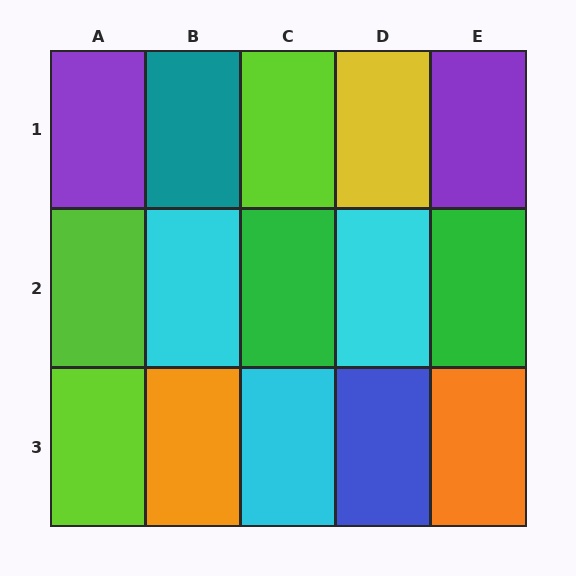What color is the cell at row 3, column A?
Lime.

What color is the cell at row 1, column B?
Teal.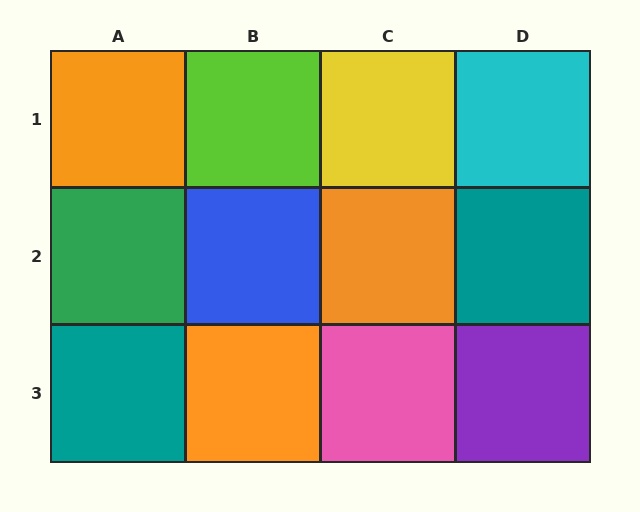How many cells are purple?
1 cell is purple.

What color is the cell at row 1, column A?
Orange.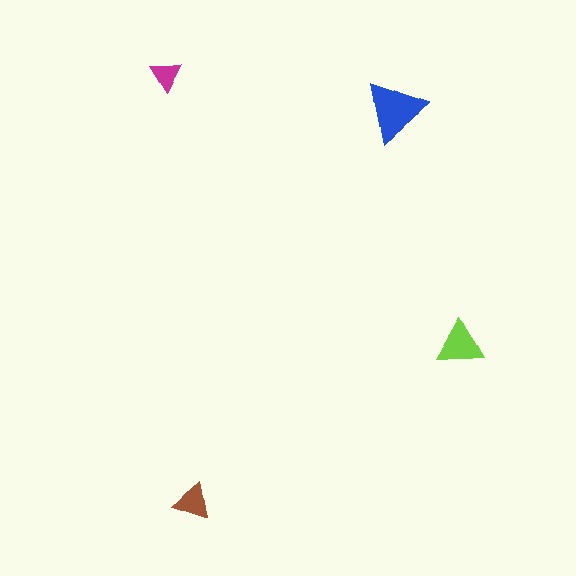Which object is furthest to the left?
The magenta triangle is leftmost.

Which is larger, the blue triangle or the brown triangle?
The blue one.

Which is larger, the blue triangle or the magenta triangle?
The blue one.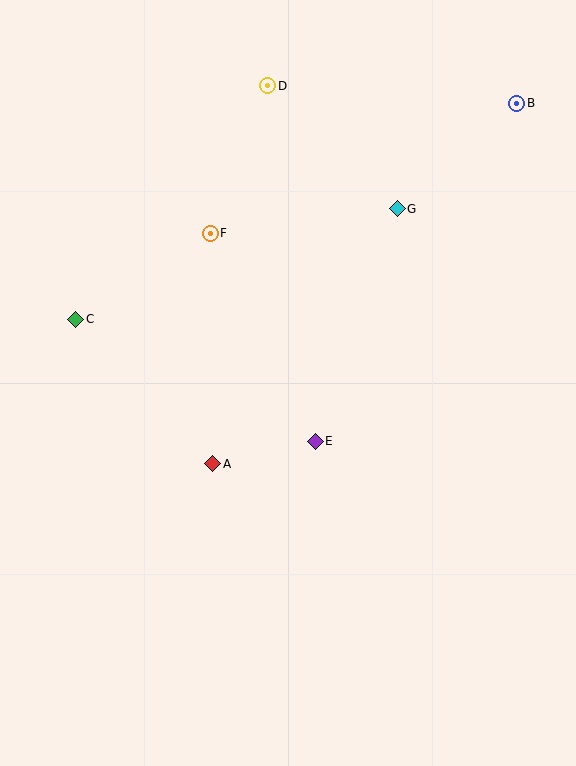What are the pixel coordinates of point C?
Point C is at (76, 319).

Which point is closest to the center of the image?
Point E at (315, 441) is closest to the center.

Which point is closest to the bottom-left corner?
Point A is closest to the bottom-left corner.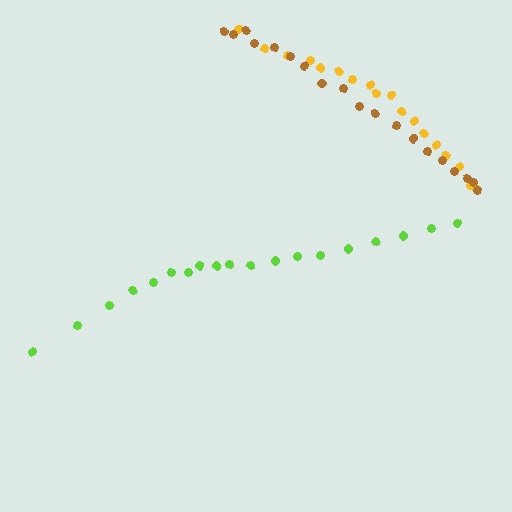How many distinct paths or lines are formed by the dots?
There are 3 distinct paths.